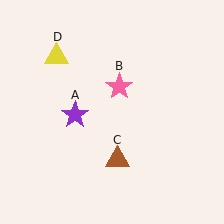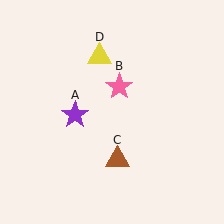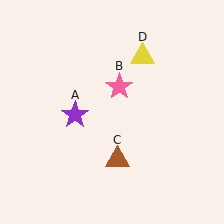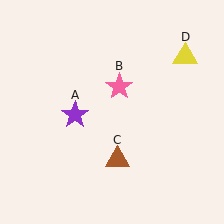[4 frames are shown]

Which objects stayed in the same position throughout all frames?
Purple star (object A) and pink star (object B) and brown triangle (object C) remained stationary.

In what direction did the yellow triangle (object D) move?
The yellow triangle (object D) moved right.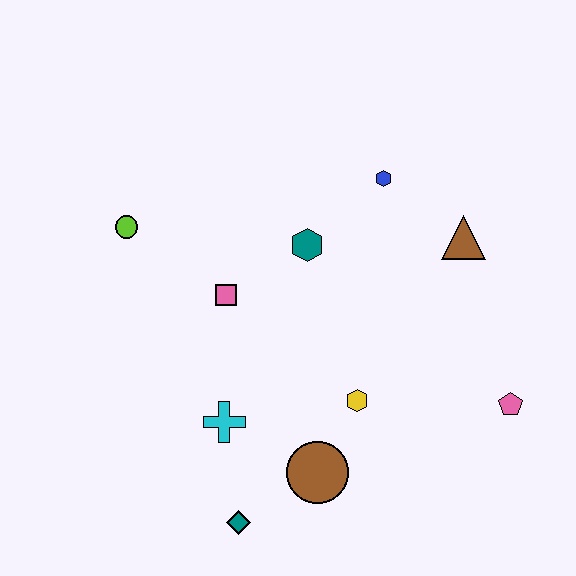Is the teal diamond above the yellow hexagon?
No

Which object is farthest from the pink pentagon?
The lime circle is farthest from the pink pentagon.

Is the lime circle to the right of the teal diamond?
No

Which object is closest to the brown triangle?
The blue hexagon is closest to the brown triangle.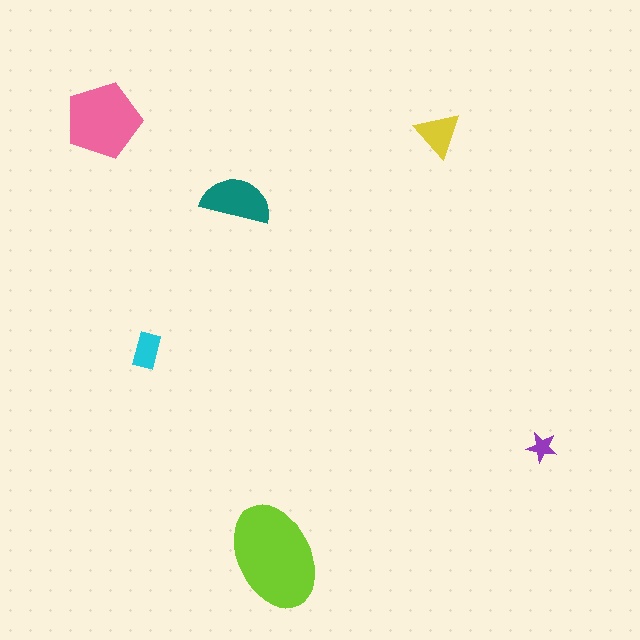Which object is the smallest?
The purple star.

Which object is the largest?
The lime ellipse.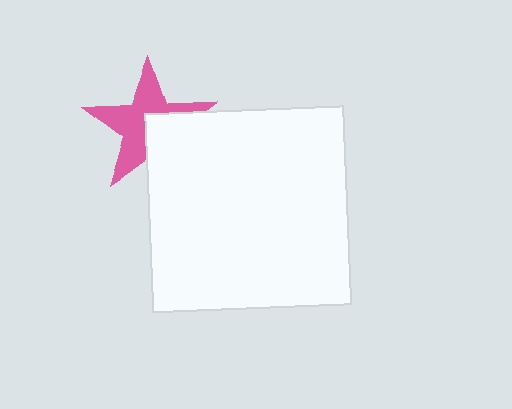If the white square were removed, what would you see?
You would see the complete pink star.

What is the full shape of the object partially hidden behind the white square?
The partially hidden object is a pink star.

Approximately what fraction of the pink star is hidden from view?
Roughly 37% of the pink star is hidden behind the white square.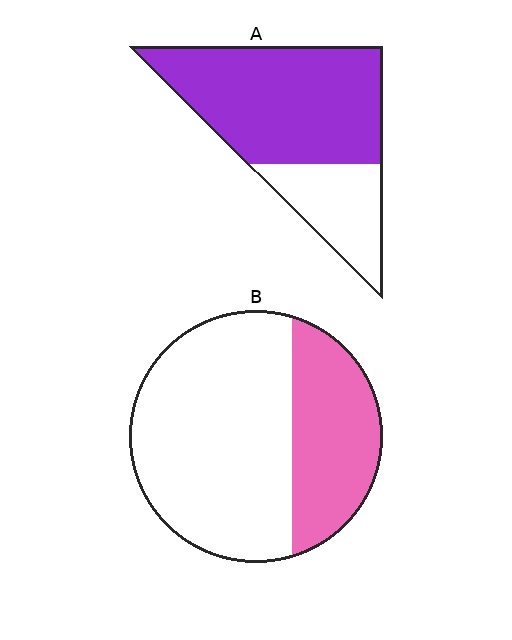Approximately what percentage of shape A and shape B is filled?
A is approximately 70% and B is approximately 30%.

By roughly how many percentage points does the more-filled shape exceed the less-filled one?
By roughly 40 percentage points (A over B).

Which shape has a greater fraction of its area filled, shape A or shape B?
Shape A.